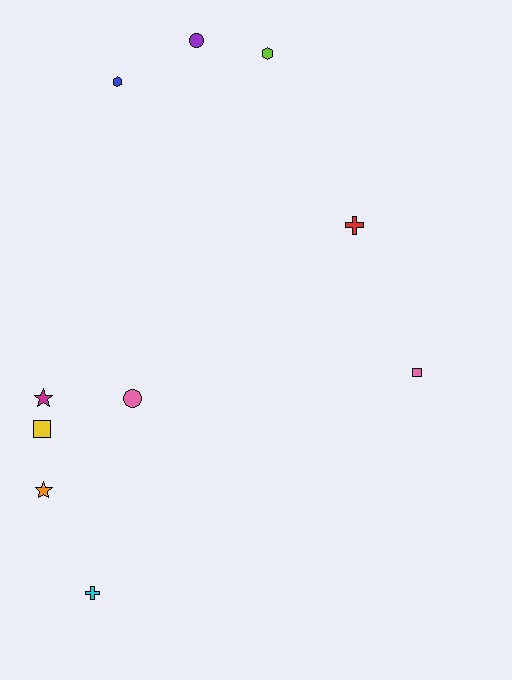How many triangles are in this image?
There are no triangles.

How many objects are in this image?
There are 10 objects.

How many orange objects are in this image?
There is 1 orange object.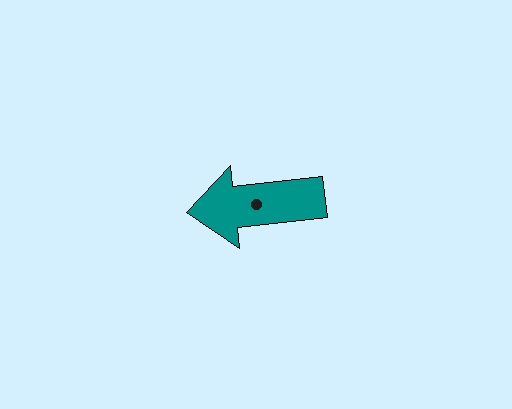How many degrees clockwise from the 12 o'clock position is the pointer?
Approximately 264 degrees.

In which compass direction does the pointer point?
West.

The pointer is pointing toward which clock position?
Roughly 9 o'clock.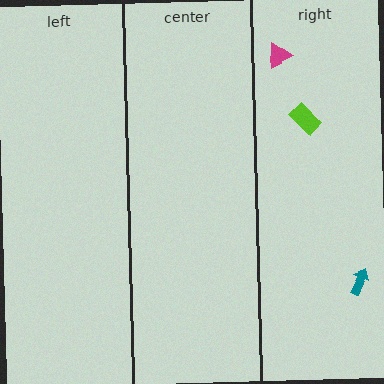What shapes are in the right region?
The magenta triangle, the teal arrow, the lime rectangle.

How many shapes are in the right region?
3.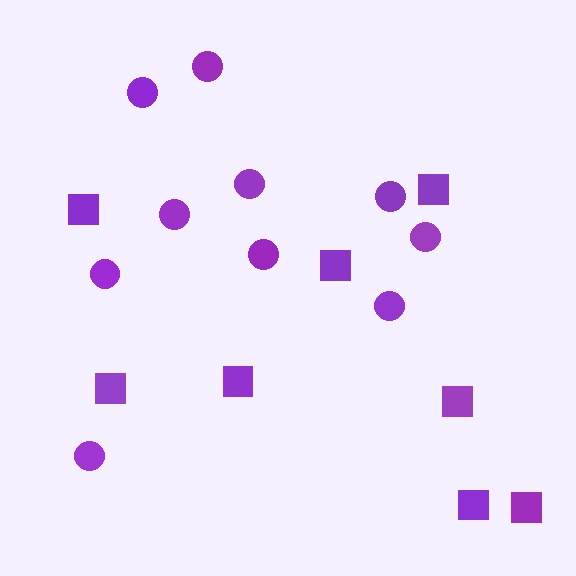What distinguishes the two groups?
There are 2 groups: one group of circles (10) and one group of squares (8).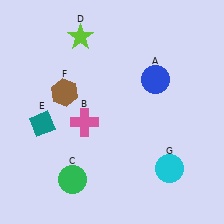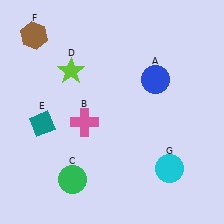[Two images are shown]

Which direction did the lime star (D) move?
The lime star (D) moved down.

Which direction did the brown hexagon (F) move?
The brown hexagon (F) moved up.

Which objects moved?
The objects that moved are: the lime star (D), the brown hexagon (F).